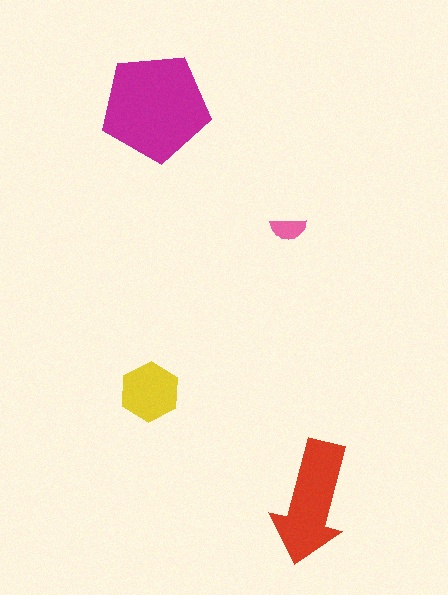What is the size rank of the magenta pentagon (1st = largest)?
1st.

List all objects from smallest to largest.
The pink semicircle, the yellow hexagon, the red arrow, the magenta pentagon.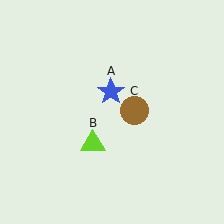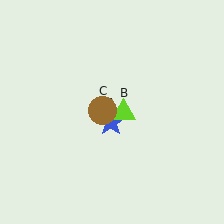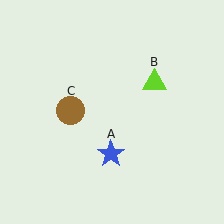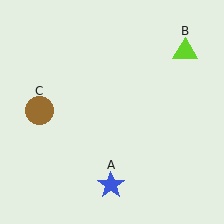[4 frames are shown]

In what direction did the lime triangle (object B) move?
The lime triangle (object B) moved up and to the right.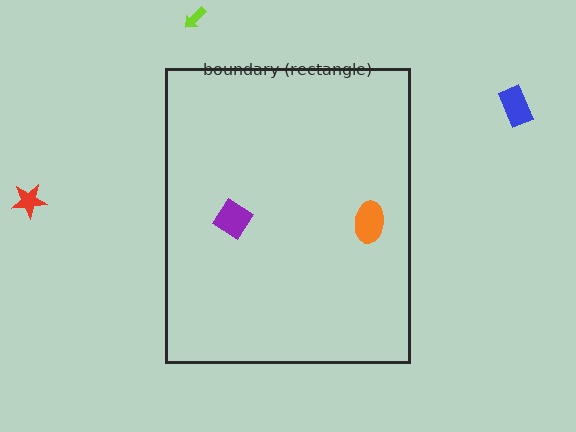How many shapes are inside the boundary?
2 inside, 3 outside.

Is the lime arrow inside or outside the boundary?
Outside.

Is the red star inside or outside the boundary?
Outside.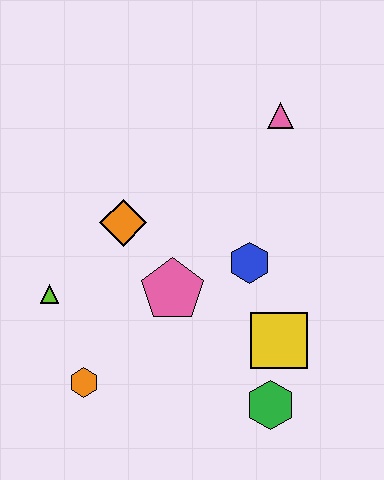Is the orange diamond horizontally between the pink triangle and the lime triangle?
Yes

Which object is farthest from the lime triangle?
The pink triangle is farthest from the lime triangle.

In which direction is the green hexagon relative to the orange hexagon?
The green hexagon is to the right of the orange hexagon.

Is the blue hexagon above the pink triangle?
No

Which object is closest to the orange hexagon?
The lime triangle is closest to the orange hexagon.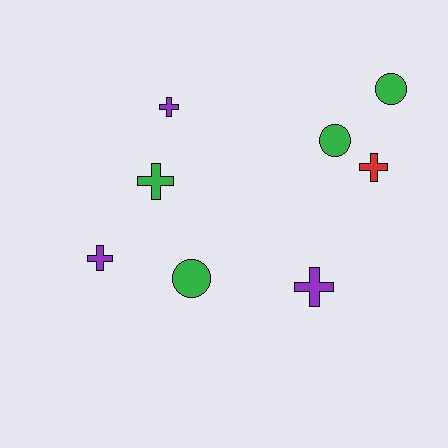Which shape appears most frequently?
Cross, with 5 objects.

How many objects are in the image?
There are 8 objects.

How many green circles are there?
There are 3 green circles.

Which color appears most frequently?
Green, with 4 objects.